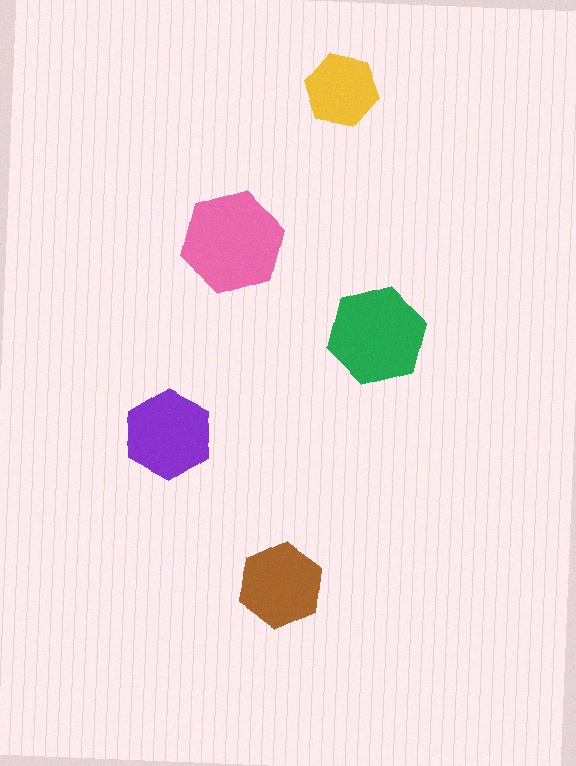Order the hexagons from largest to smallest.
the pink one, the green one, the purple one, the brown one, the yellow one.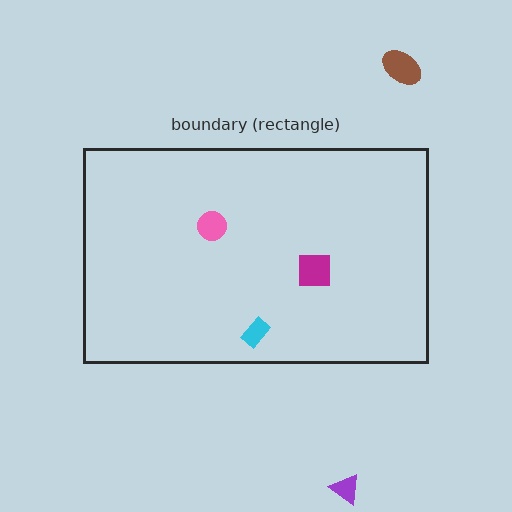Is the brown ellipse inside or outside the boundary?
Outside.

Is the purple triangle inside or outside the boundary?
Outside.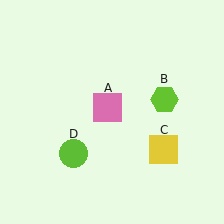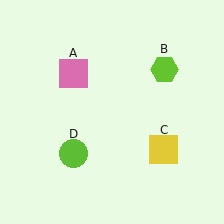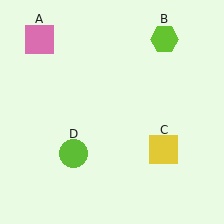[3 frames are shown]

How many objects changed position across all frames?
2 objects changed position: pink square (object A), lime hexagon (object B).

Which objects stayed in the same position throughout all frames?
Yellow square (object C) and lime circle (object D) remained stationary.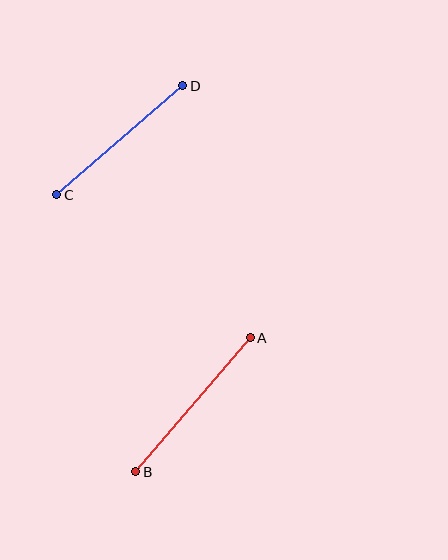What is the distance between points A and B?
The distance is approximately 176 pixels.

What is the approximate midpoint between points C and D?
The midpoint is at approximately (120, 140) pixels.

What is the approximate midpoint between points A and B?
The midpoint is at approximately (193, 405) pixels.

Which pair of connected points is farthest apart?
Points A and B are farthest apart.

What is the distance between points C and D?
The distance is approximately 167 pixels.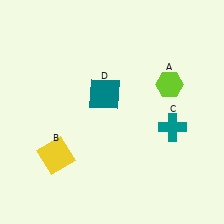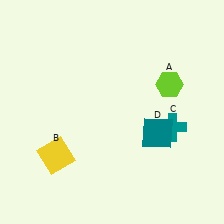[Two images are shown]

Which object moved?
The teal square (D) moved right.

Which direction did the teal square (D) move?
The teal square (D) moved right.